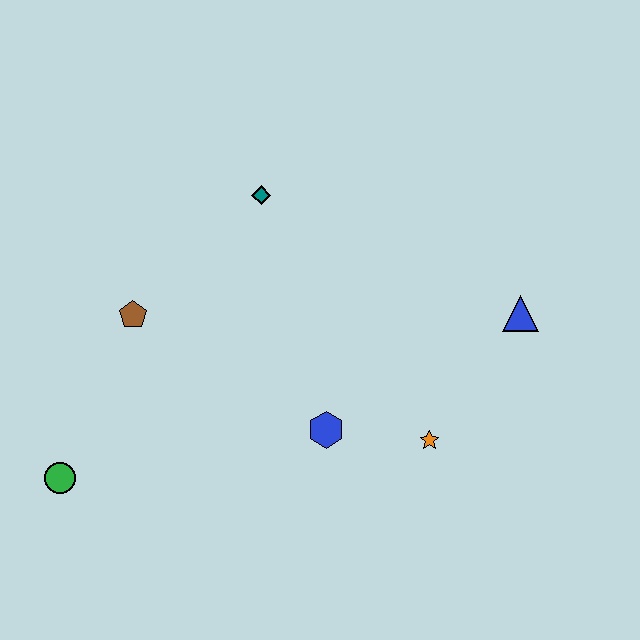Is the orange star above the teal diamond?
No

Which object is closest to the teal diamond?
The brown pentagon is closest to the teal diamond.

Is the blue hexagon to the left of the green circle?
No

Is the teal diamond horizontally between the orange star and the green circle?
Yes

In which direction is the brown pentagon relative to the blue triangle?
The brown pentagon is to the left of the blue triangle.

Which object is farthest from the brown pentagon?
The blue triangle is farthest from the brown pentagon.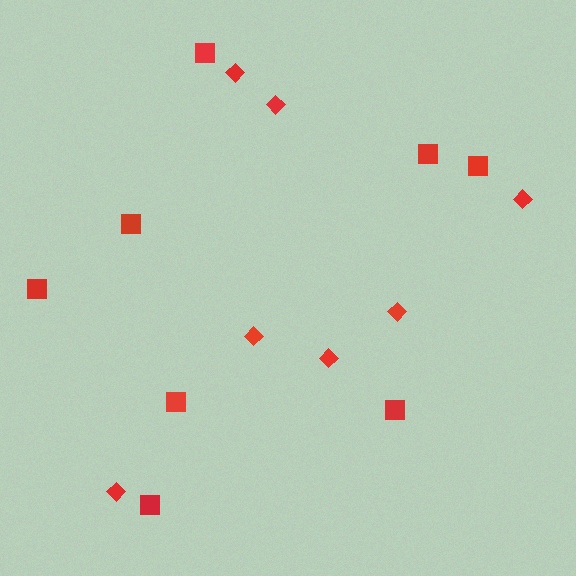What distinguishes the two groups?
There are 2 groups: one group of diamonds (7) and one group of squares (8).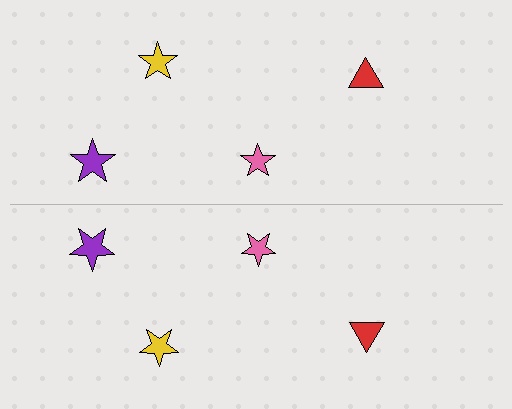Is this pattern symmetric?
Yes, this pattern has bilateral (reflection) symmetry.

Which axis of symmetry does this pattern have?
The pattern has a horizontal axis of symmetry running through the center of the image.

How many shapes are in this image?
There are 8 shapes in this image.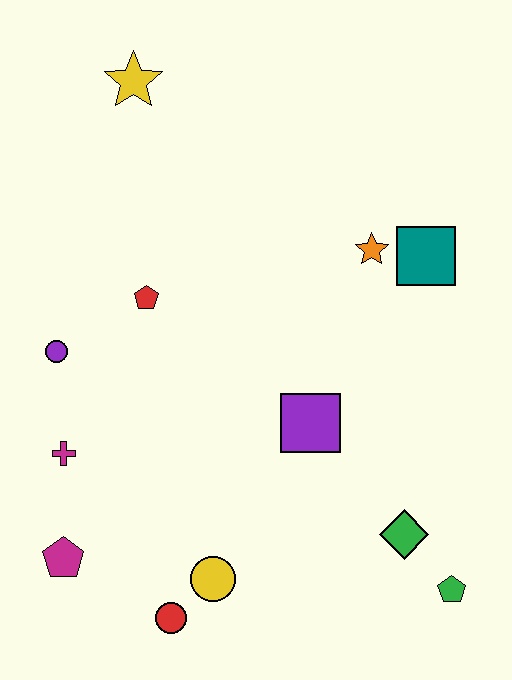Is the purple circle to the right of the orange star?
No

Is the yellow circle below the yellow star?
Yes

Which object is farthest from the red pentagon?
The green pentagon is farthest from the red pentagon.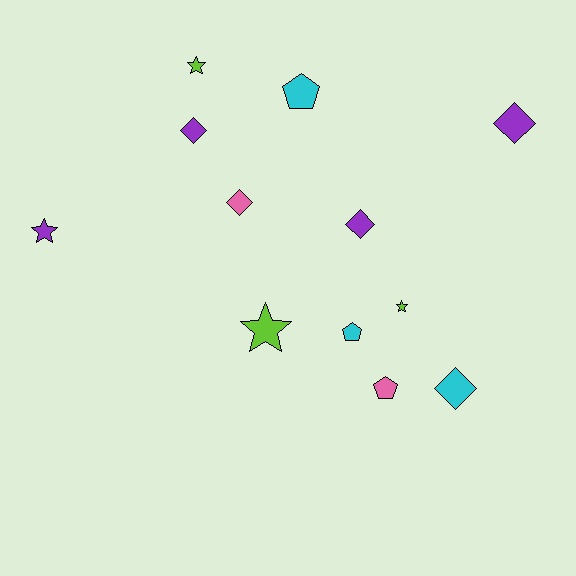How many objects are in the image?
There are 12 objects.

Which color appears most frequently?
Purple, with 4 objects.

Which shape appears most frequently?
Diamond, with 5 objects.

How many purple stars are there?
There is 1 purple star.